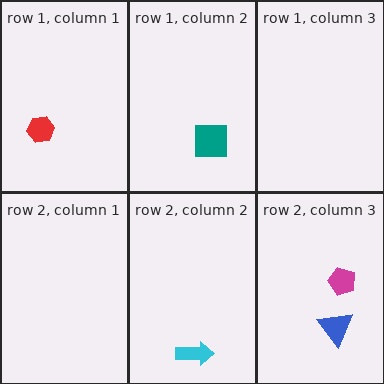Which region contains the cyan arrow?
The row 2, column 2 region.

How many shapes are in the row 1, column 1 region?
1.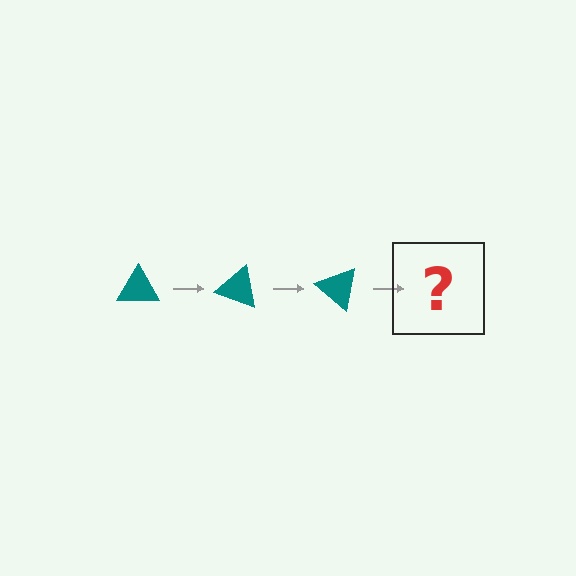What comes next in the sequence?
The next element should be a teal triangle rotated 60 degrees.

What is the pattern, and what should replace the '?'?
The pattern is that the triangle rotates 20 degrees each step. The '?' should be a teal triangle rotated 60 degrees.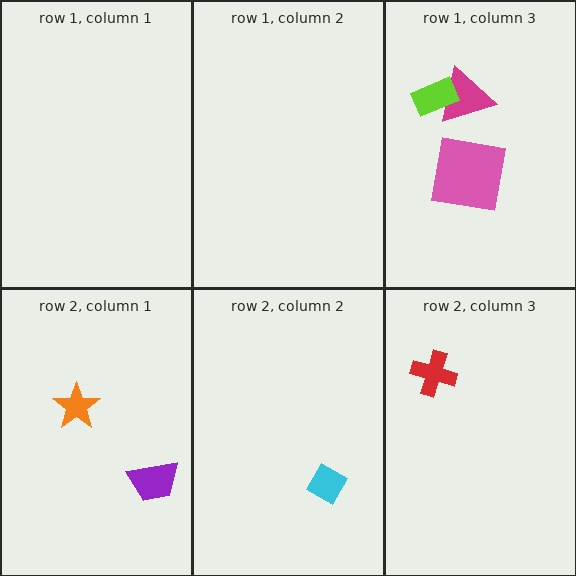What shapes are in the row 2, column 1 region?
The purple trapezoid, the orange star.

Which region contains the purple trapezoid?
The row 2, column 1 region.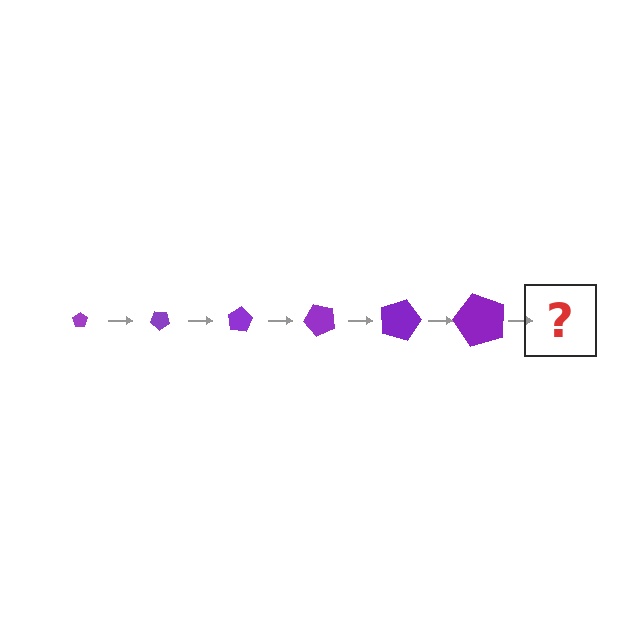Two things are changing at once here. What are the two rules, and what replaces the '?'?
The two rules are that the pentagon grows larger each step and it rotates 40 degrees each step. The '?' should be a pentagon, larger than the previous one and rotated 240 degrees from the start.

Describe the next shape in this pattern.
It should be a pentagon, larger than the previous one and rotated 240 degrees from the start.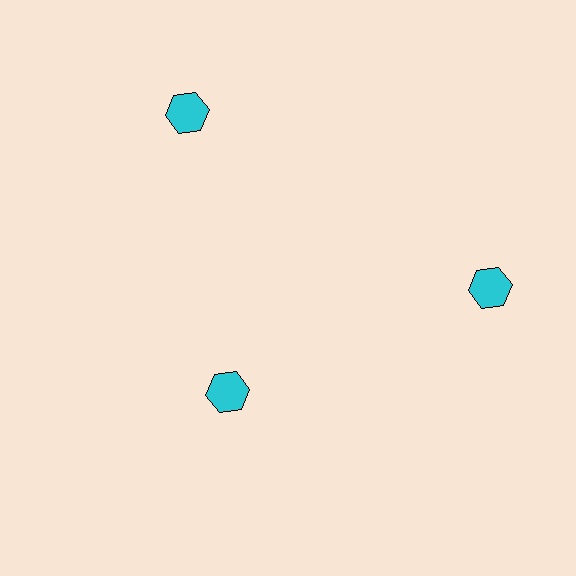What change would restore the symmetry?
The symmetry would be restored by moving it outward, back onto the ring so that all 3 hexagons sit at equal angles and equal distance from the center.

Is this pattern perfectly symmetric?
No. The 3 cyan hexagons are arranged in a ring, but one element near the 7 o'clock position is pulled inward toward the center, breaking the 3-fold rotational symmetry.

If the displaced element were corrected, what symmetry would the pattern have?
It would have 3-fold rotational symmetry — the pattern would map onto itself every 120 degrees.